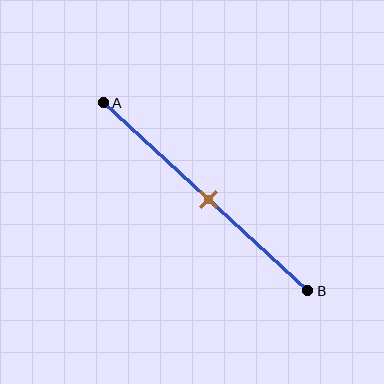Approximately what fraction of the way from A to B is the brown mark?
The brown mark is approximately 50% of the way from A to B.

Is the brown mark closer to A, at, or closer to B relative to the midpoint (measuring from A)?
The brown mark is approximately at the midpoint of segment AB.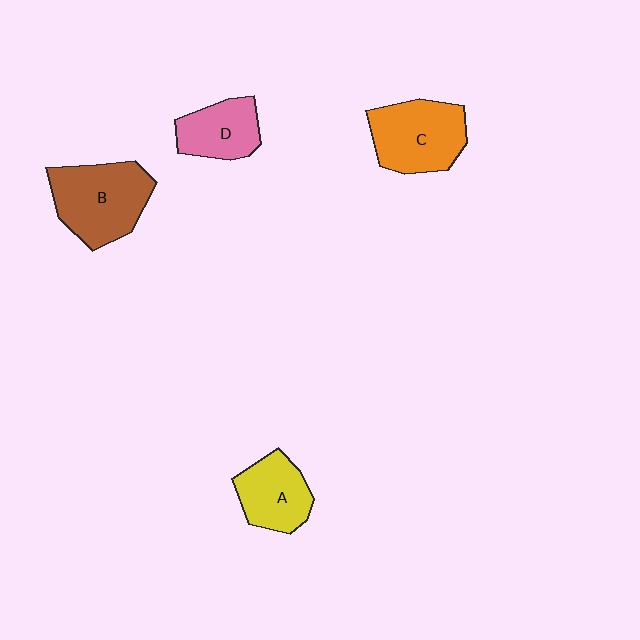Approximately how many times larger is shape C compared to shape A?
Approximately 1.3 times.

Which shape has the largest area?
Shape B (brown).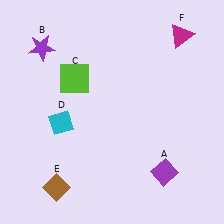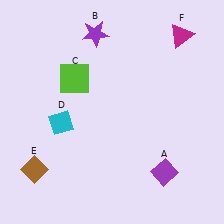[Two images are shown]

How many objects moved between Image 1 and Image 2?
2 objects moved between the two images.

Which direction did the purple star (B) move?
The purple star (B) moved right.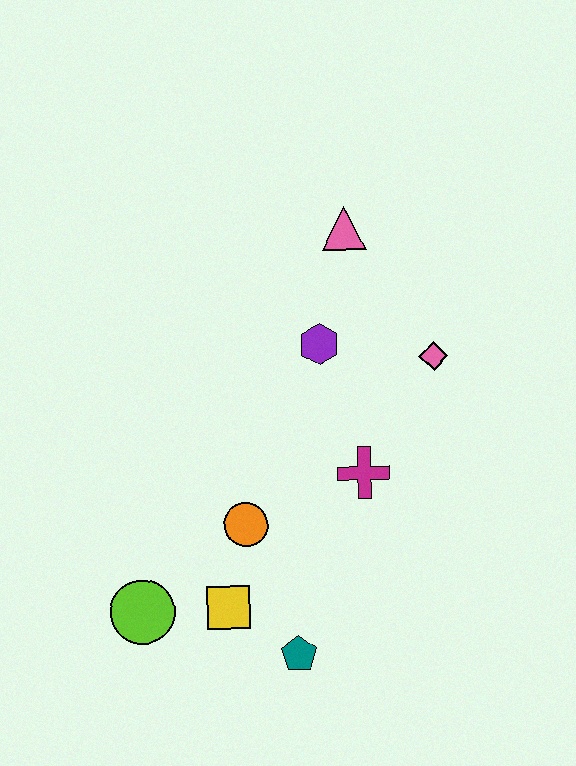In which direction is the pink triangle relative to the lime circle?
The pink triangle is above the lime circle.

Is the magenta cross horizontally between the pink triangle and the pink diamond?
Yes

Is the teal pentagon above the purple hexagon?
No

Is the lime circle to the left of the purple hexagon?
Yes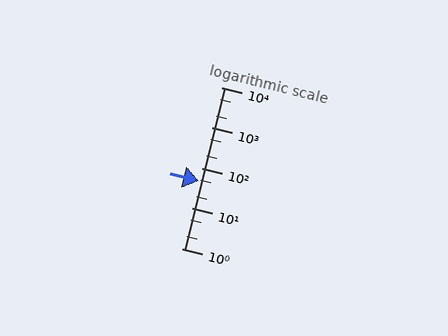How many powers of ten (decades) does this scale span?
The scale spans 4 decades, from 1 to 10000.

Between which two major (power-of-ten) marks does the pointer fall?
The pointer is between 10 and 100.